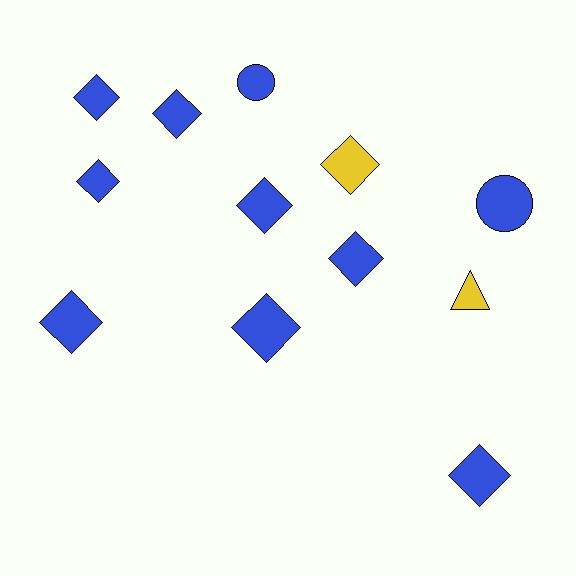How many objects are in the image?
There are 12 objects.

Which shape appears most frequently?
Diamond, with 9 objects.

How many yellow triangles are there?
There is 1 yellow triangle.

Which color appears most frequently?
Blue, with 10 objects.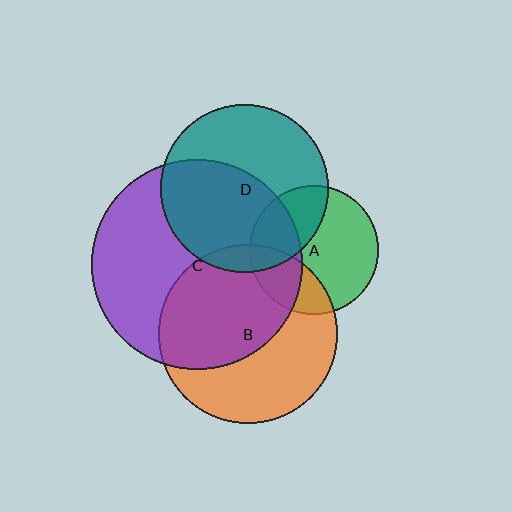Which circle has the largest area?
Circle C (purple).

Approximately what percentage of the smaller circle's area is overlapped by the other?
Approximately 30%.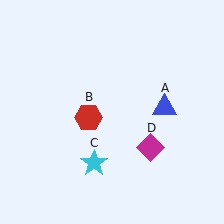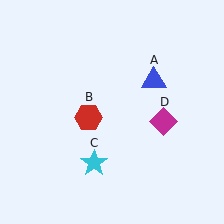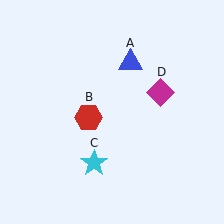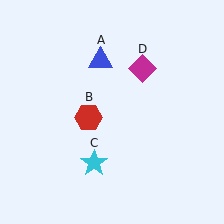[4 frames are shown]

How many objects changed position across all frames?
2 objects changed position: blue triangle (object A), magenta diamond (object D).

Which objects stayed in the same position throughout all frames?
Red hexagon (object B) and cyan star (object C) remained stationary.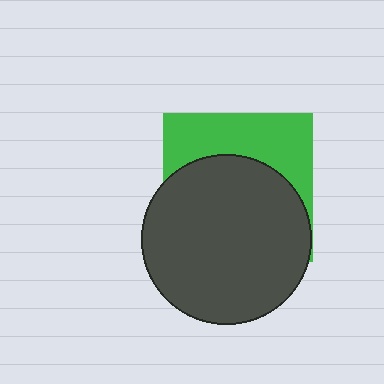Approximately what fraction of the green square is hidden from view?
Roughly 62% of the green square is hidden behind the dark gray circle.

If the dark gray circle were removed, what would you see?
You would see the complete green square.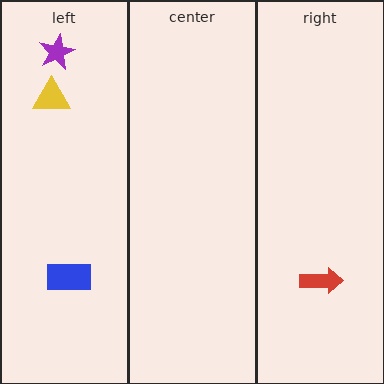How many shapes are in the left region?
3.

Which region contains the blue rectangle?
The left region.